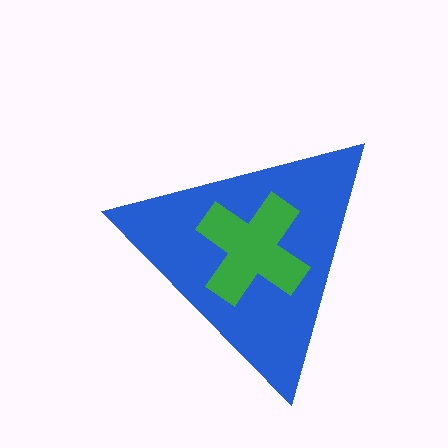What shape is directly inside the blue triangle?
The green cross.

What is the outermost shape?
The blue triangle.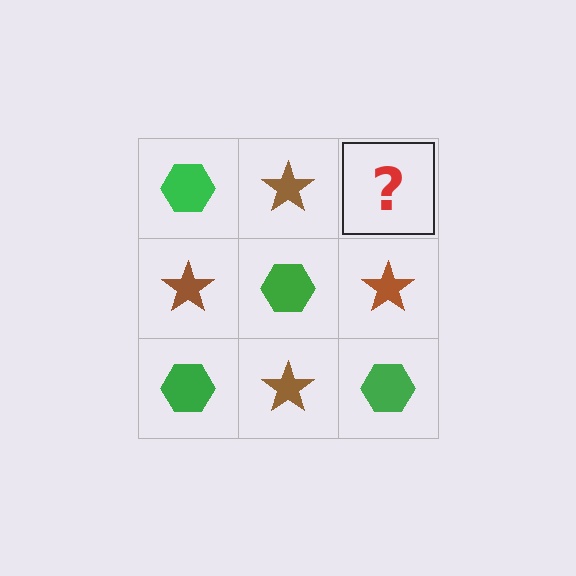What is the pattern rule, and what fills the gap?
The rule is that it alternates green hexagon and brown star in a checkerboard pattern. The gap should be filled with a green hexagon.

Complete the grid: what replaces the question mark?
The question mark should be replaced with a green hexagon.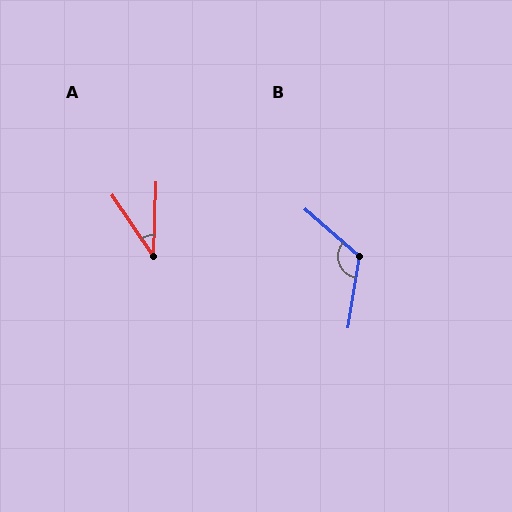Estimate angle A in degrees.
Approximately 36 degrees.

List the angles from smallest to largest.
A (36°), B (121°).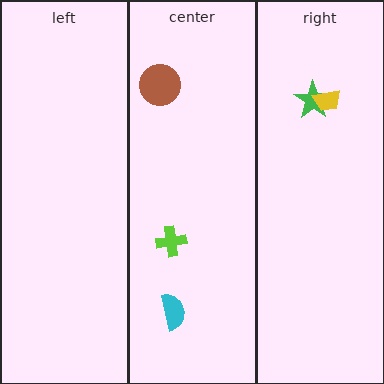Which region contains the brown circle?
The center region.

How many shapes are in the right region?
2.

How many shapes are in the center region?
3.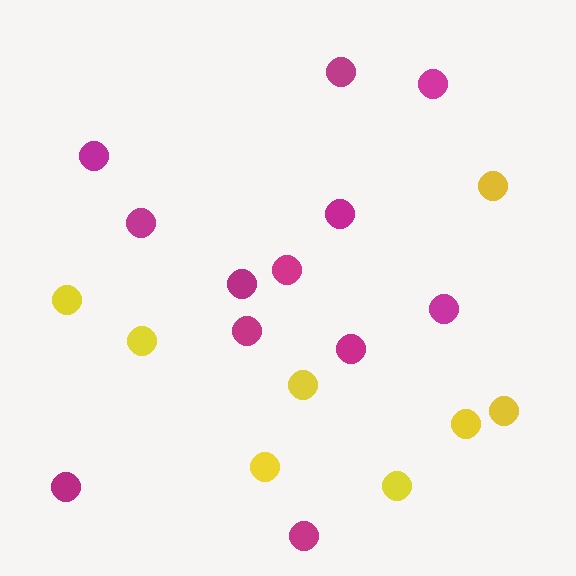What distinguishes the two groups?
There are 2 groups: one group of magenta circles (12) and one group of yellow circles (8).